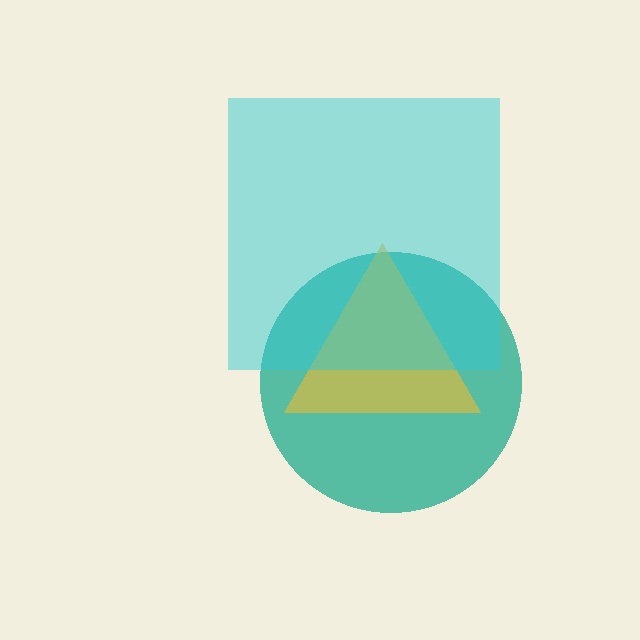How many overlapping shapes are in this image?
There are 3 overlapping shapes in the image.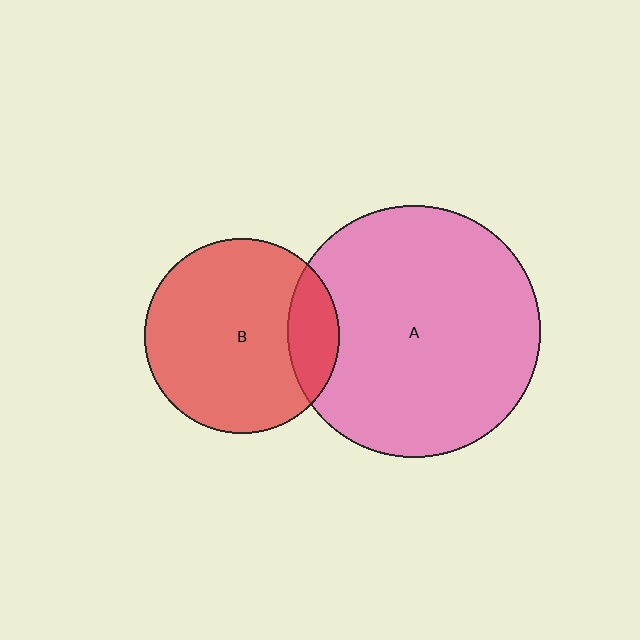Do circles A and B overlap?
Yes.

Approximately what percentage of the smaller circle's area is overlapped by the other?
Approximately 15%.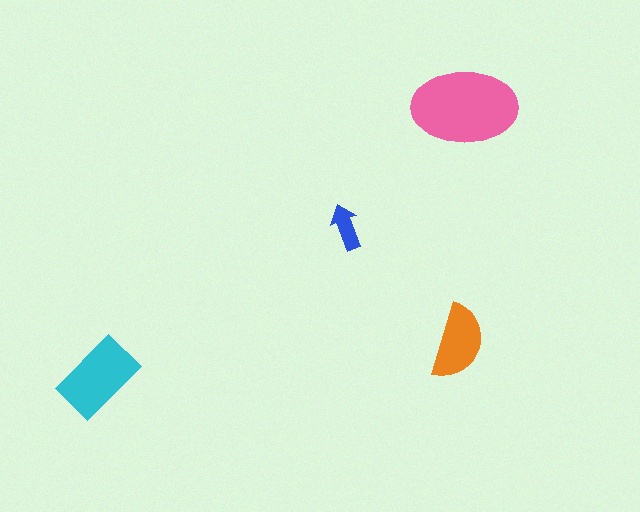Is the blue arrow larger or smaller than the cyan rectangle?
Smaller.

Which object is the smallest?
The blue arrow.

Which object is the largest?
The pink ellipse.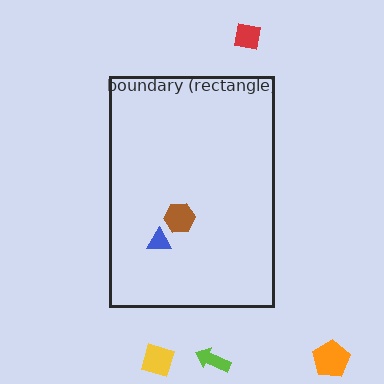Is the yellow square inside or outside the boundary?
Outside.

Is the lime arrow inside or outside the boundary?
Outside.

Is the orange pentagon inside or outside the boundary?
Outside.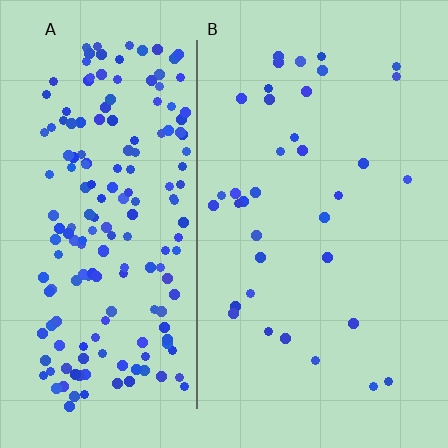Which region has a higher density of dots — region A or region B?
A (the left).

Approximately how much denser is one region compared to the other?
Approximately 5.2× — region A over region B.